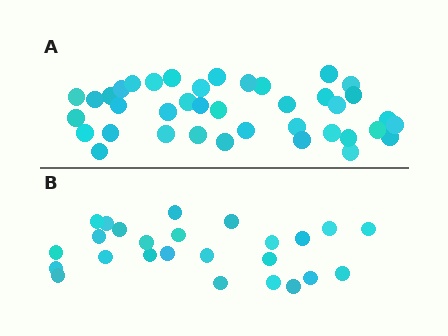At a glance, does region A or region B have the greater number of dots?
Region A (the top region) has more dots.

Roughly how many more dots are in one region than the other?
Region A has approximately 15 more dots than region B.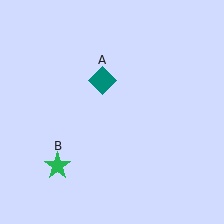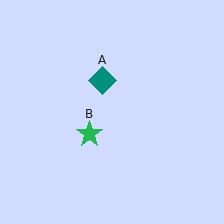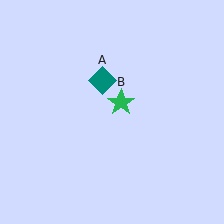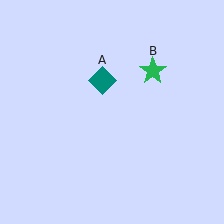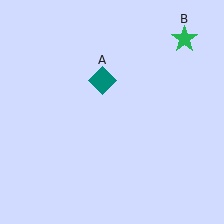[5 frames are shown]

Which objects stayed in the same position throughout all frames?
Teal diamond (object A) remained stationary.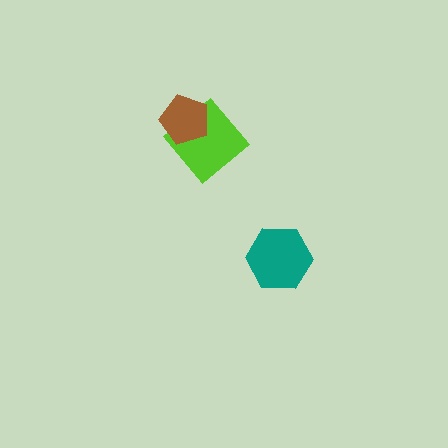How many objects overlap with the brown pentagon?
1 object overlaps with the brown pentagon.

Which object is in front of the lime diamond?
The brown pentagon is in front of the lime diamond.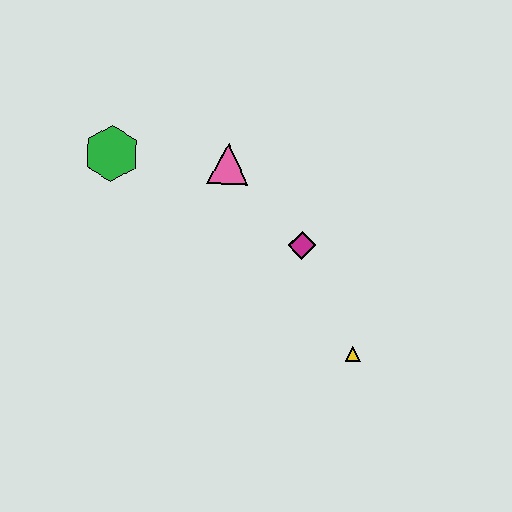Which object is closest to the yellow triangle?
The magenta diamond is closest to the yellow triangle.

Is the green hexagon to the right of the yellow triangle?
No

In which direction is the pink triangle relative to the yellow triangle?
The pink triangle is above the yellow triangle.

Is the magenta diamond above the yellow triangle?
Yes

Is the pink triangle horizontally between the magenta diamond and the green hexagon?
Yes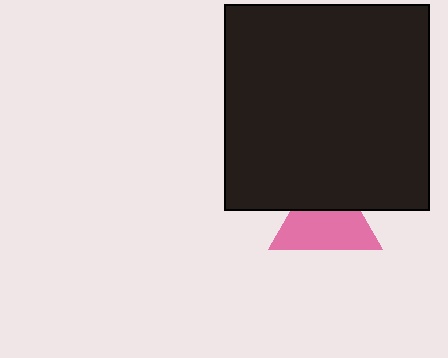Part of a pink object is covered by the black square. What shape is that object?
It is a triangle.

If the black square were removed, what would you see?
You would see the complete pink triangle.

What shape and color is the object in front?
The object in front is a black square.